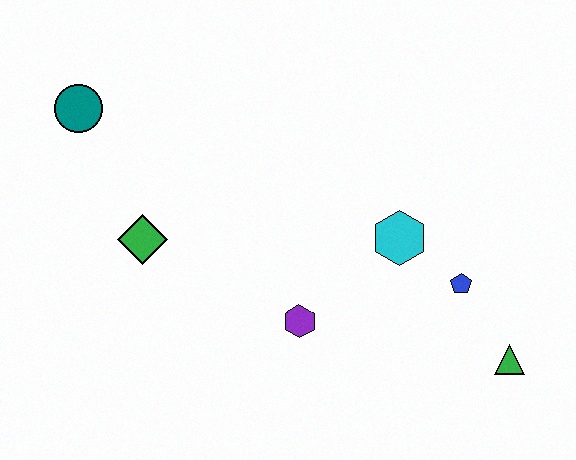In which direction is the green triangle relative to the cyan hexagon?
The green triangle is below the cyan hexagon.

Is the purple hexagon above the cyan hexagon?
No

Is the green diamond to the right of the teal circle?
Yes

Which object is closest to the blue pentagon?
The cyan hexagon is closest to the blue pentagon.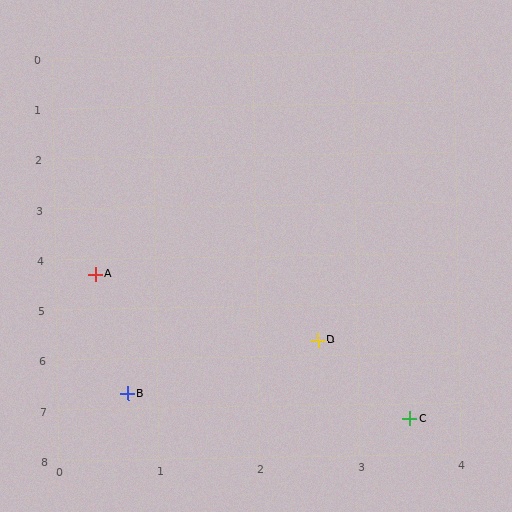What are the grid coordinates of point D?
Point D is at approximately (2.6, 5.7).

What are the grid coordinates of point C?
Point C is at approximately (3.5, 7.3).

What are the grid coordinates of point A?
Point A is at approximately (0.4, 4.3).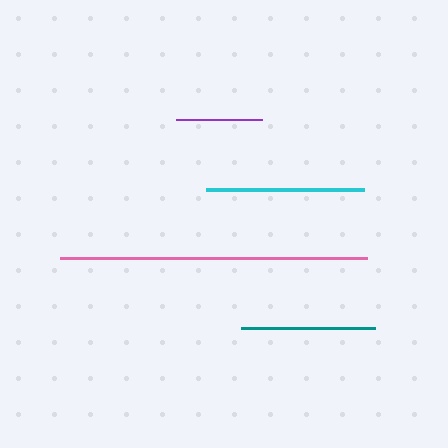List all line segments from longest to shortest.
From longest to shortest: pink, cyan, teal, purple.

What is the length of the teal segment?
The teal segment is approximately 134 pixels long.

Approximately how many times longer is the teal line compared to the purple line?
The teal line is approximately 1.6 times the length of the purple line.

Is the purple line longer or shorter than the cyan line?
The cyan line is longer than the purple line.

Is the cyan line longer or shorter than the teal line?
The cyan line is longer than the teal line.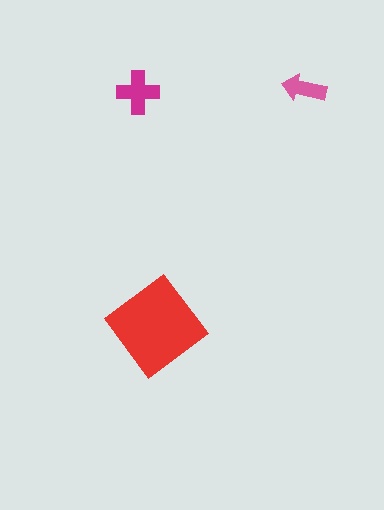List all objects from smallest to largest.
The pink arrow, the magenta cross, the red diamond.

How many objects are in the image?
There are 3 objects in the image.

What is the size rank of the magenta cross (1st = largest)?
2nd.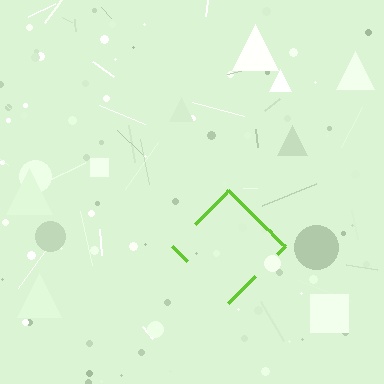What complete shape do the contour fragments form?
The contour fragments form a diamond.